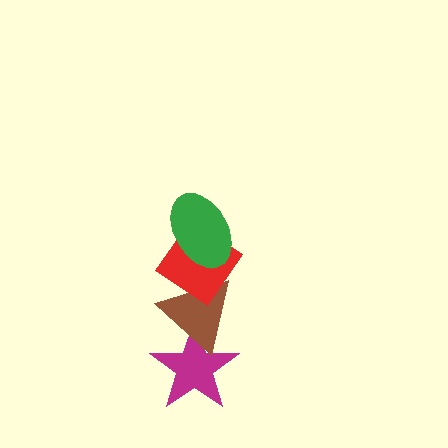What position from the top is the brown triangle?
The brown triangle is 3rd from the top.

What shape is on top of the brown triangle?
The red diamond is on top of the brown triangle.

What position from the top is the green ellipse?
The green ellipse is 1st from the top.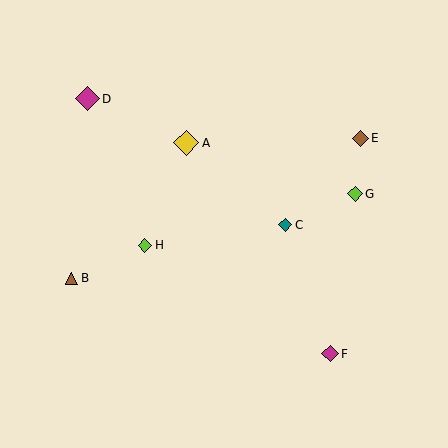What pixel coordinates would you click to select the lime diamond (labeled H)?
Click at (145, 245) to select the lime diamond H.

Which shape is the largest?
The yellow diamond (labeled A) is the largest.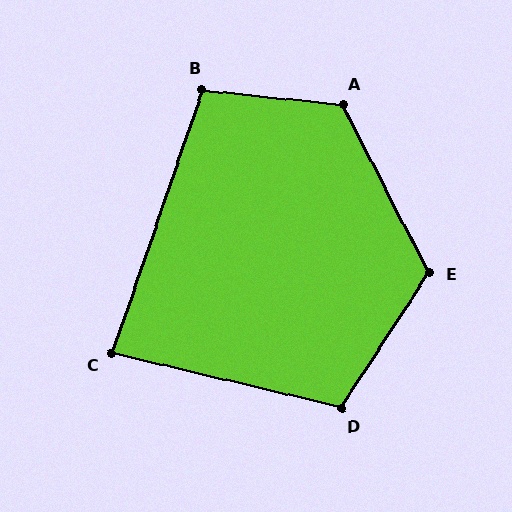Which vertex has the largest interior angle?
A, at approximately 123 degrees.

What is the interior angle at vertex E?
Approximately 120 degrees (obtuse).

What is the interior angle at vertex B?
Approximately 103 degrees (obtuse).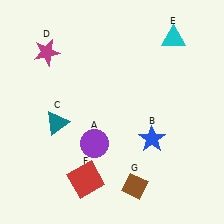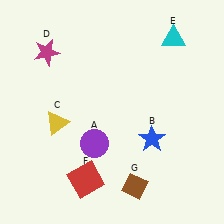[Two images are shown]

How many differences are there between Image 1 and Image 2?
There is 1 difference between the two images.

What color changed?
The triangle (C) changed from teal in Image 1 to yellow in Image 2.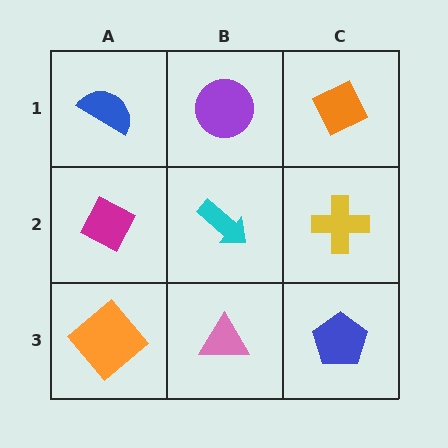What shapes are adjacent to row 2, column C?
An orange diamond (row 1, column C), a blue pentagon (row 3, column C), a cyan arrow (row 2, column B).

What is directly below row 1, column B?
A cyan arrow.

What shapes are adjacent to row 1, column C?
A yellow cross (row 2, column C), a purple circle (row 1, column B).